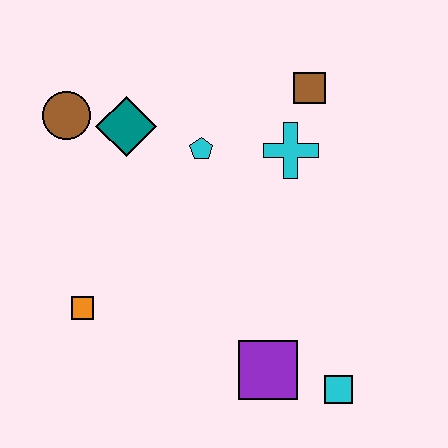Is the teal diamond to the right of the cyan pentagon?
No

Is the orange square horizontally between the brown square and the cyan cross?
No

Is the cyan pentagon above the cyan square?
Yes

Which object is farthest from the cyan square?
The brown circle is farthest from the cyan square.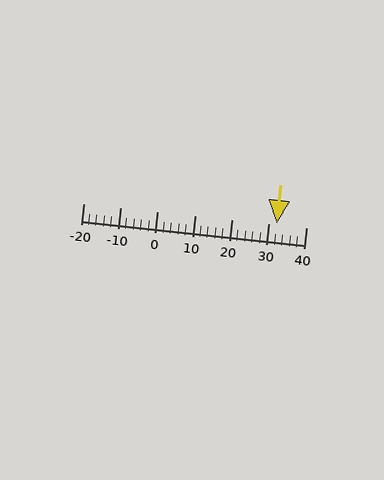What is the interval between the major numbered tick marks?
The major tick marks are spaced 10 units apart.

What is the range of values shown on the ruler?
The ruler shows values from -20 to 40.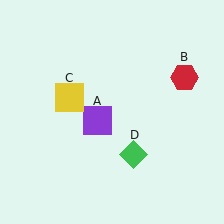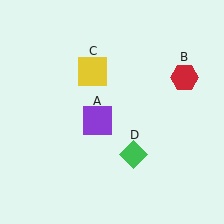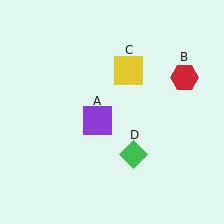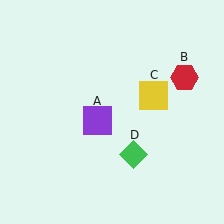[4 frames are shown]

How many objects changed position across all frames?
1 object changed position: yellow square (object C).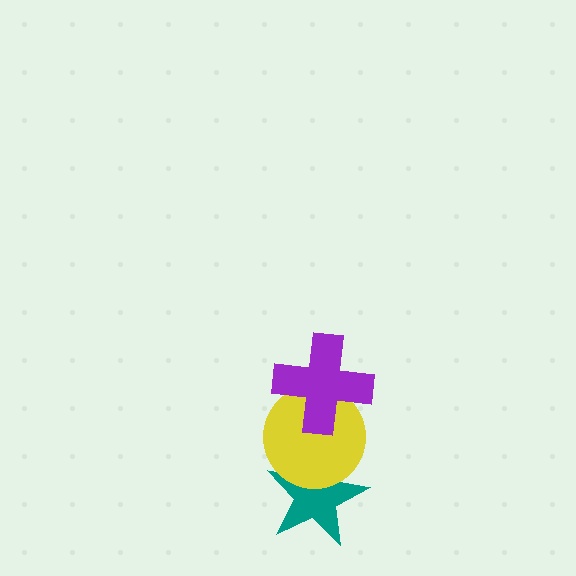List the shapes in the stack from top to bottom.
From top to bottom: the purple cross, the yellow circle, the teal star.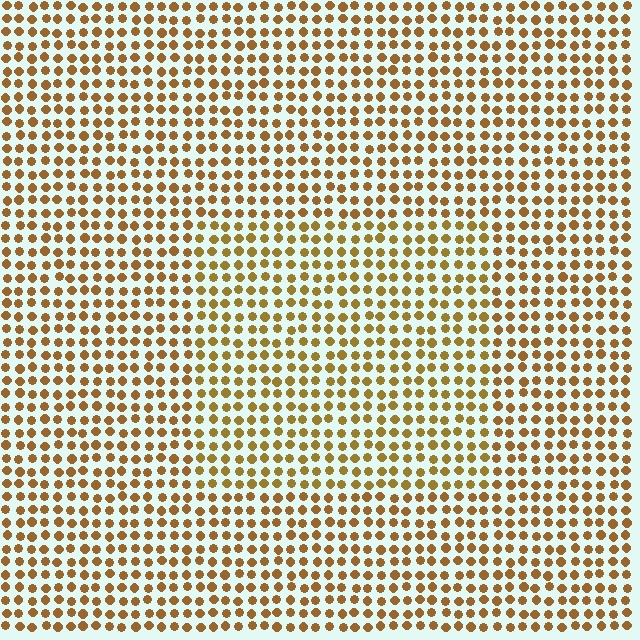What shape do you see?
I see a rectangle.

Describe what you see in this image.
The image is filled with small brown elements in a uniform arrangement. A rectangle-shaped region is visible where the elements are tinted to a slightly different hue, forming a subtle color boundary.